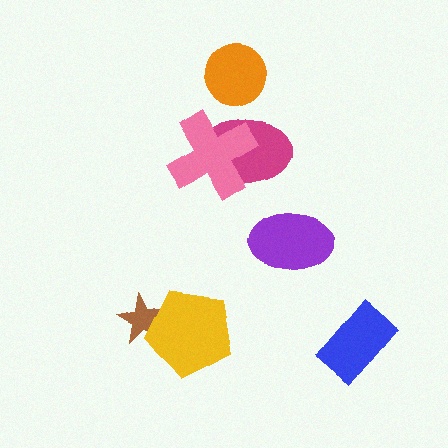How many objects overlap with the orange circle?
0 objects overlap with the orange circle.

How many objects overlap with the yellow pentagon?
1 object overlaps with the yellow pentagon.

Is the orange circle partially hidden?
No, no other shape covers it.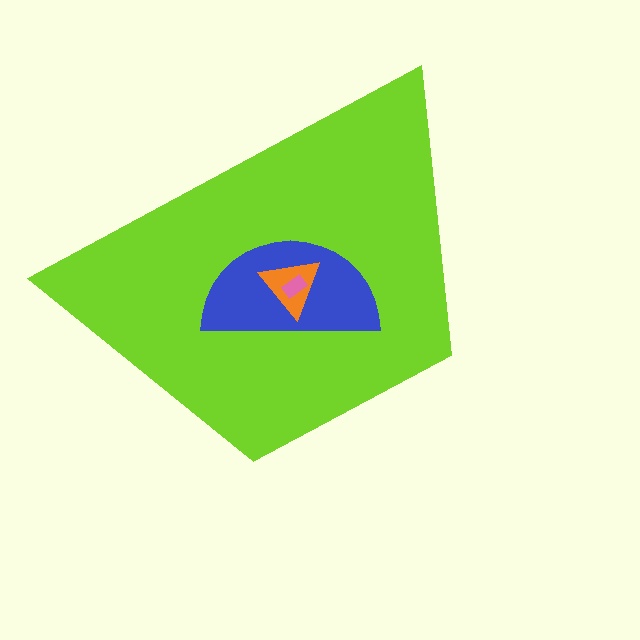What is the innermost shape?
The pink rectangle.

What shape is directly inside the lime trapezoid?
The blue semicircle.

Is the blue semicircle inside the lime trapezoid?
Yes.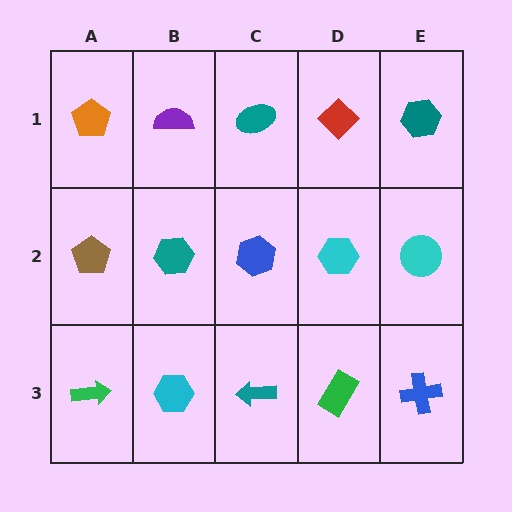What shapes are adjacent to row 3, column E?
A cyan circle (row 2, column E), a green rectangle (row 3, column D).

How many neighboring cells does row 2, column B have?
4.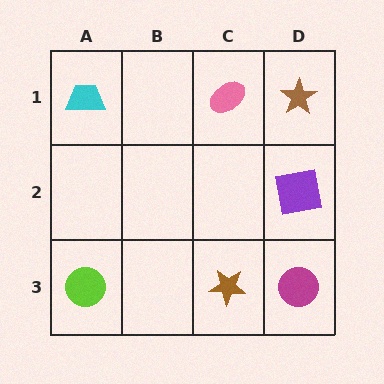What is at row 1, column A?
A cyan trapezoid.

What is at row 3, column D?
A magenta circle.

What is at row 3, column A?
A lime circle.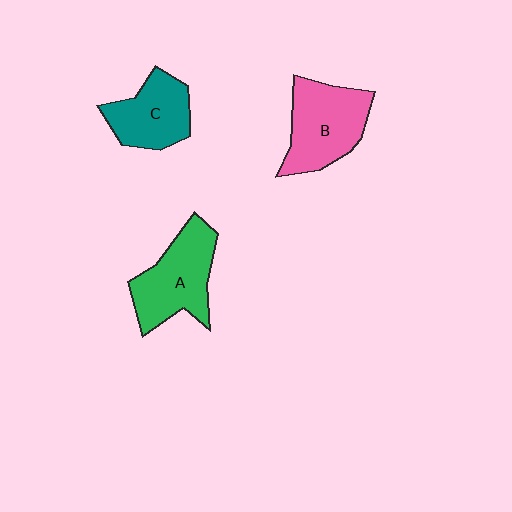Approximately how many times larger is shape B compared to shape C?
Approximately 1.3 times.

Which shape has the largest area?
Shape B (pink).